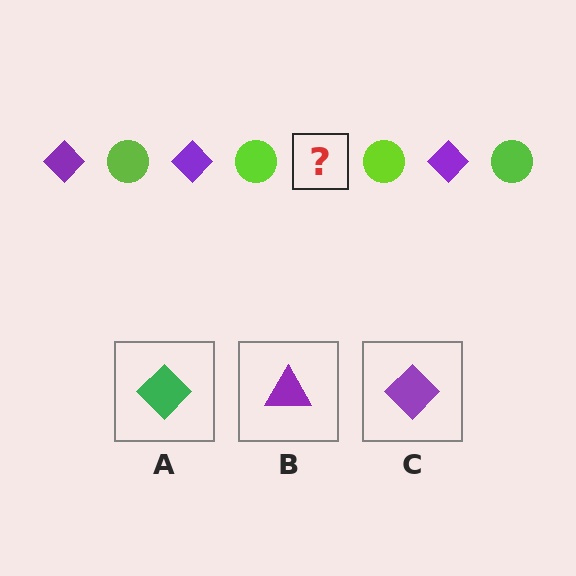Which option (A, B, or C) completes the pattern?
C.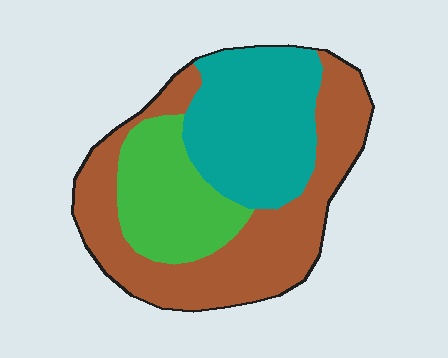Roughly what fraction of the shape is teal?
Teal covers around 30% of the shape.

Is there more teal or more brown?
Brown.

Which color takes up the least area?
Green, at roughly 20%.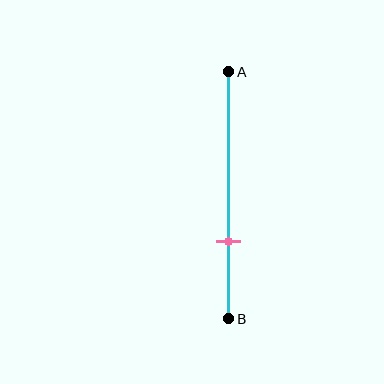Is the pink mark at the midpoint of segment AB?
No, the mark is at about 70% from A, not at the 50% midpoint.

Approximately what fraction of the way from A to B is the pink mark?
The pink mark is approximately 70% of the way from A to B.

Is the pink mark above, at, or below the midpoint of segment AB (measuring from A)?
The pink mark is below the midpoint of segment AB.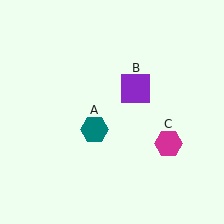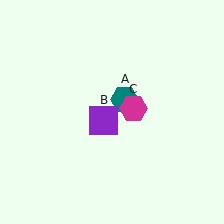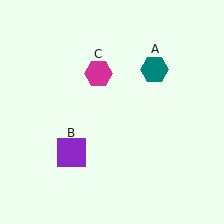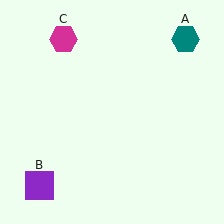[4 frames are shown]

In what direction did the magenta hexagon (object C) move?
The magenta hexagon (object C) moved up and to the left.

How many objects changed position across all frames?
3 objects changed position: teal hexagon (object A), purple square (object B), magenta hexagon (object C).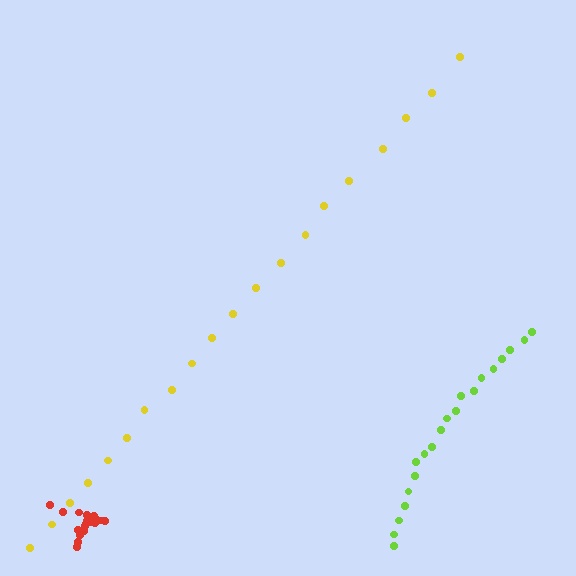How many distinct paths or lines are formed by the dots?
There are 3 distinct paths.